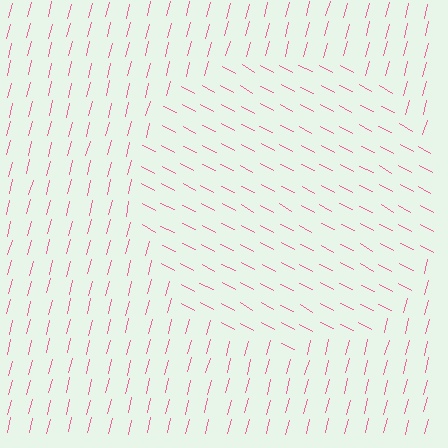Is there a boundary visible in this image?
Yes, there is a texture boundary formed by a change in line orientation.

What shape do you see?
I see a circle.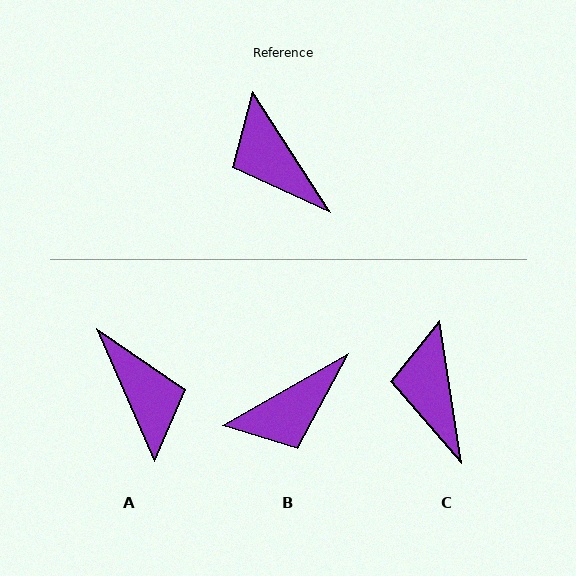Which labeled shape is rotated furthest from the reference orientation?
A, about 171 degrees away.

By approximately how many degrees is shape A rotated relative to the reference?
Approximately 171 degrees counter-clockwise.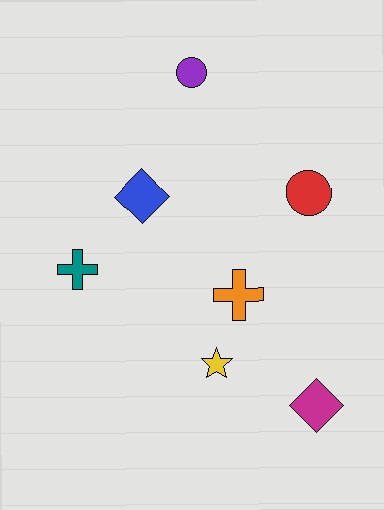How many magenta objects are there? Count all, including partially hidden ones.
There is 1 magenta object.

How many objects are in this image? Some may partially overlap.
There are 7 objects.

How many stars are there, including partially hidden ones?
There is 1 star.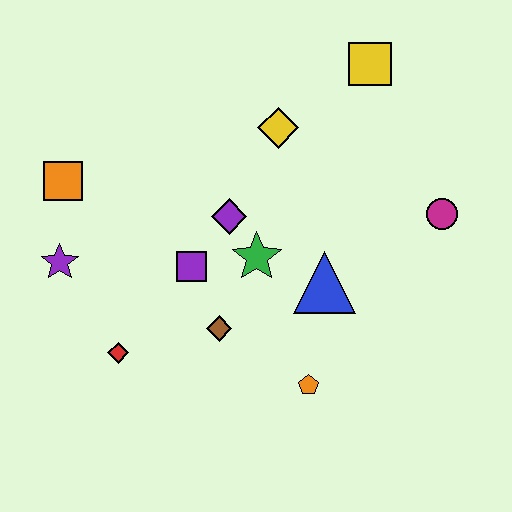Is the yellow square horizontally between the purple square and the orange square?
No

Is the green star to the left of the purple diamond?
No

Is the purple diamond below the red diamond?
No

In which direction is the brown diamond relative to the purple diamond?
The brown diamond is below the purple diamond.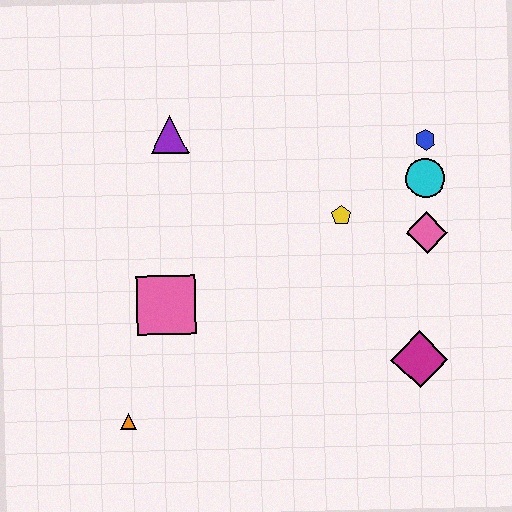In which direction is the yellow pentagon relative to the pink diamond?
The yellow pentagon is to the left of the pink diamond.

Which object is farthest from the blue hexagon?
The orange triangle is farthest from the blue hexagon.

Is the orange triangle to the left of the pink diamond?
Yes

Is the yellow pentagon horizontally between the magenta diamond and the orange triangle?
Yes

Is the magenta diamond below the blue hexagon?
Yes